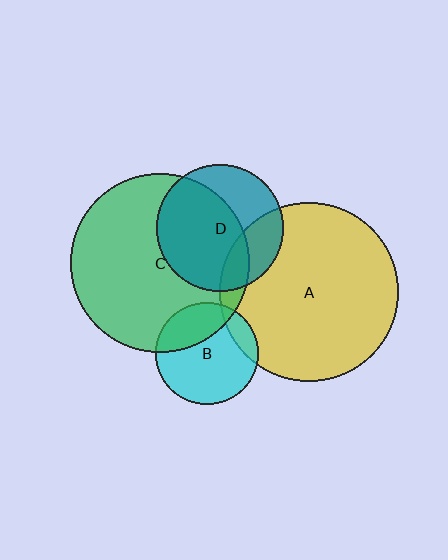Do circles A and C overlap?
Yes.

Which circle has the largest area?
Circle C (green).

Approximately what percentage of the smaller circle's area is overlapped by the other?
Approximately 5%.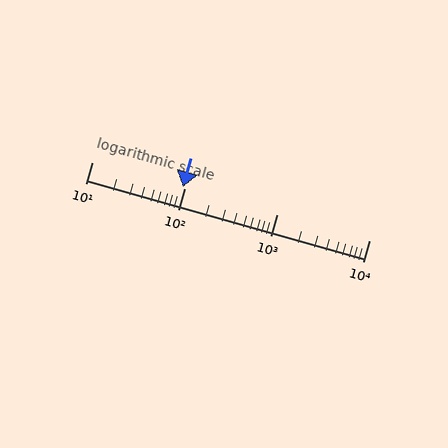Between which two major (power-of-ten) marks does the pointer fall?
The pointer is between 10 and 100.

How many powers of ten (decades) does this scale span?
The scale spans 3 decades, from 10 to 10000.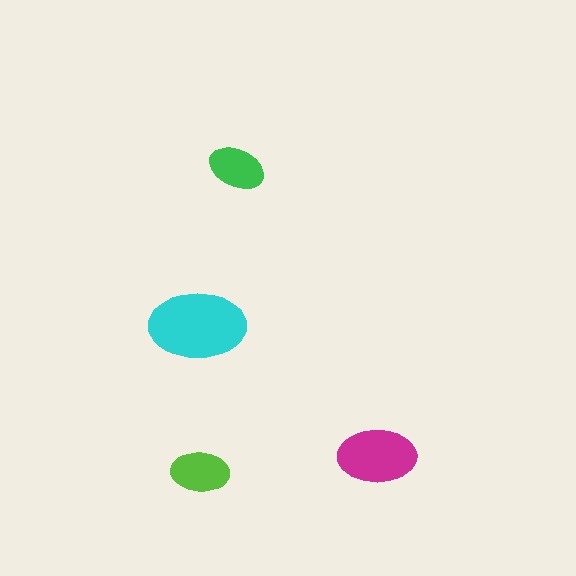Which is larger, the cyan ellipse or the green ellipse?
The cyan one.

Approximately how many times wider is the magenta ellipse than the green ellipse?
About 1.5 times wider.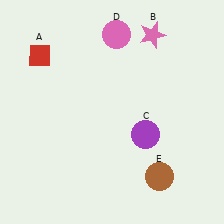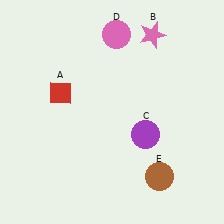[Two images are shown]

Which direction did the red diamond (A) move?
The red diamond (A) moved down.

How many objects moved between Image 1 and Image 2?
1 object moved between the two images.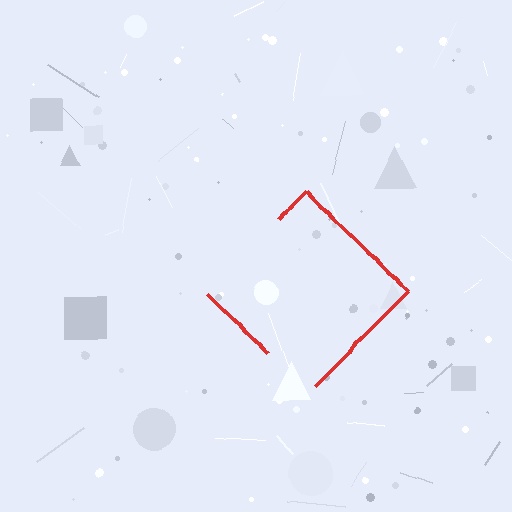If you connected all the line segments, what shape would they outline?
They would outline a diamond.